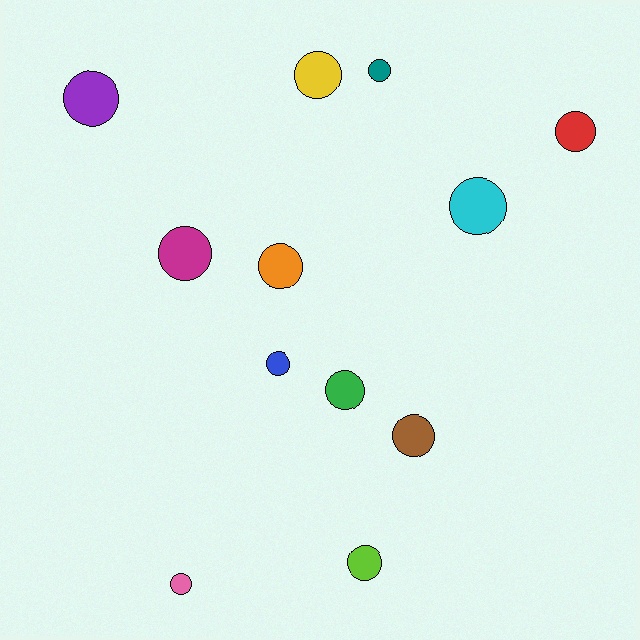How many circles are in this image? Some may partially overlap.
There are 12 circles.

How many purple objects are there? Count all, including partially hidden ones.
There is 1 purple object.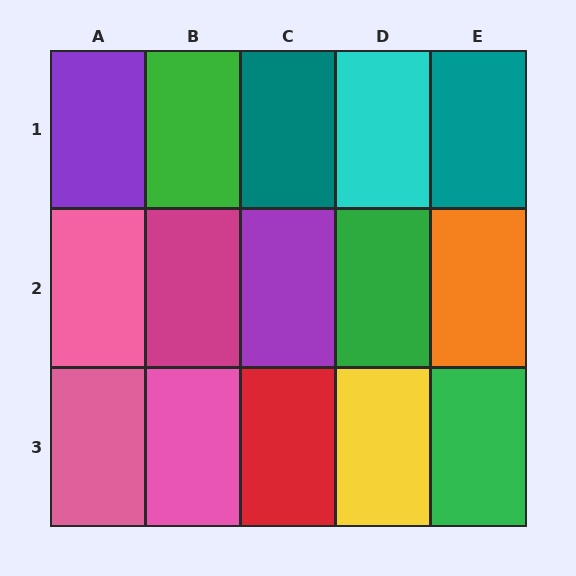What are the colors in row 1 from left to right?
Purple, green, teal, cyan, teal.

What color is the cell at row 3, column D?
Yellow.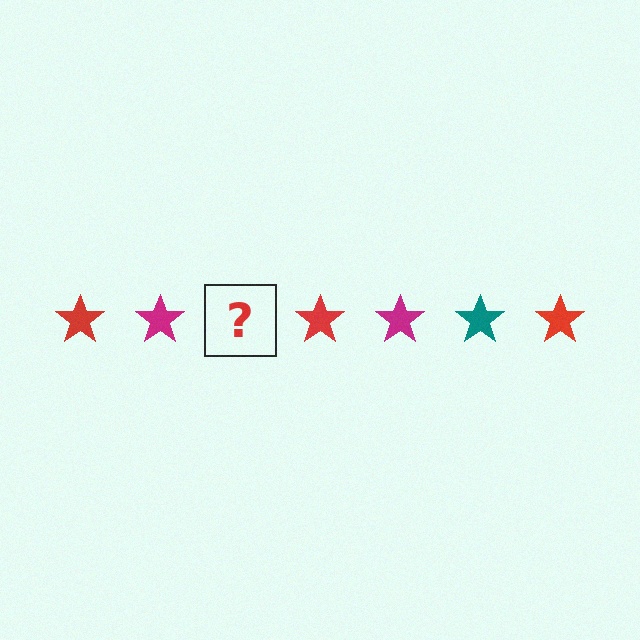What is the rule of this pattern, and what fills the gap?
The rule is that the pattern cycles through red, magenta, teal stars. The gap should be filled with a teal star.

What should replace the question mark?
The question mark should be replaced with a teal star.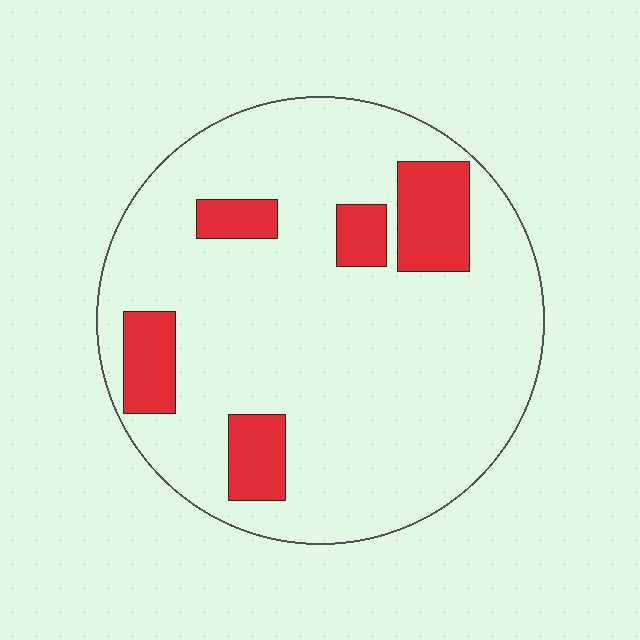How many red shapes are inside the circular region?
5.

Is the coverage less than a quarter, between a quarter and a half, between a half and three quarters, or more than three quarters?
Less than a quarter.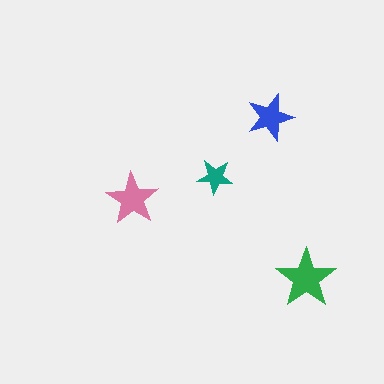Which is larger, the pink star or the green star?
The green one.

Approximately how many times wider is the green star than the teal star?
About 1.5 times wider.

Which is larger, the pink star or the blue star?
The pink one.